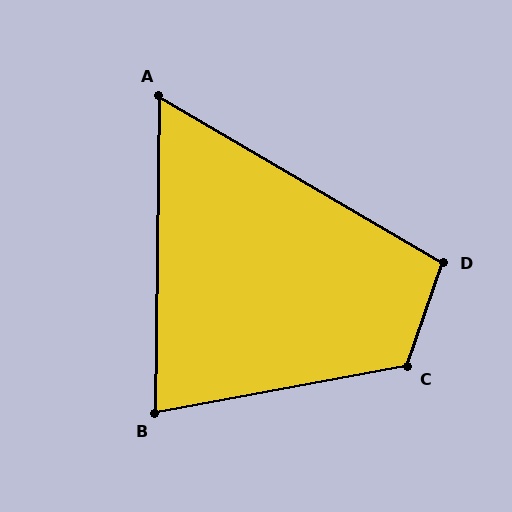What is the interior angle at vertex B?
Approximately 79 degrees (acute).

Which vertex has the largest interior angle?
C, at approximately 120 degrees.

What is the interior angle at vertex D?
Approximately 101 degrees (obtuse).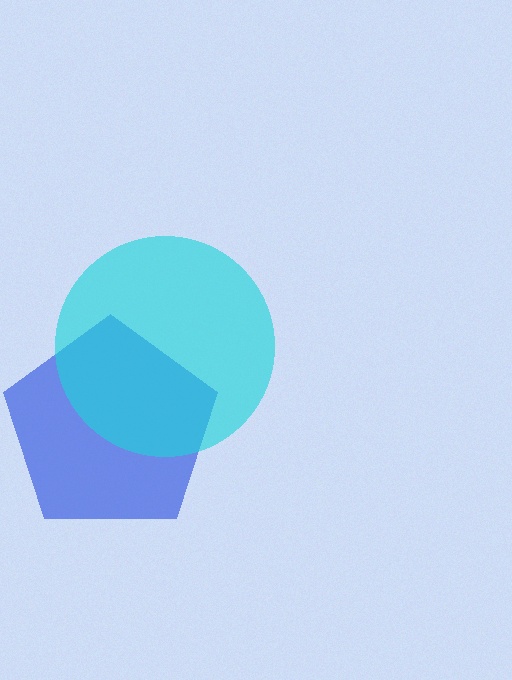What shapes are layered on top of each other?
The layered shapes are: a blue pentagon, a cyan circle.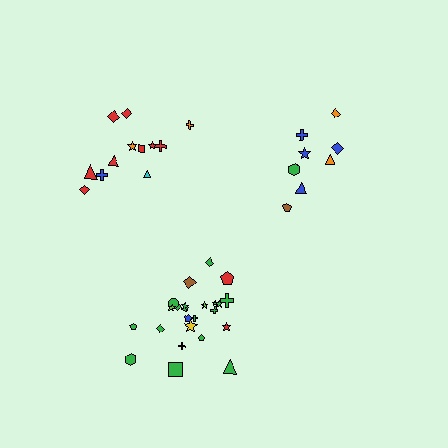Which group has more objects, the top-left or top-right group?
The top-left group.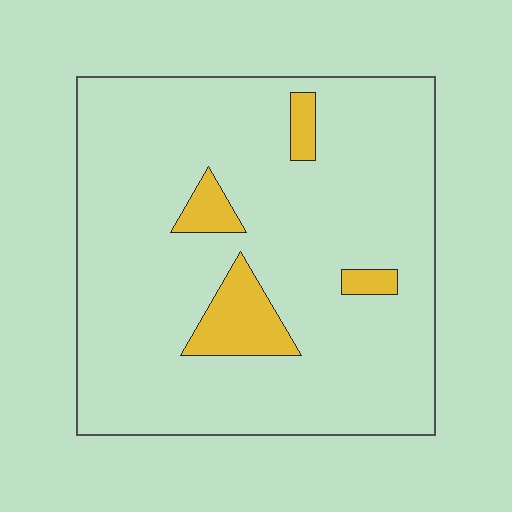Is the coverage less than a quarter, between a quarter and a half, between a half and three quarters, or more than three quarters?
Less than a quarter.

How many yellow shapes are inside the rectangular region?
4.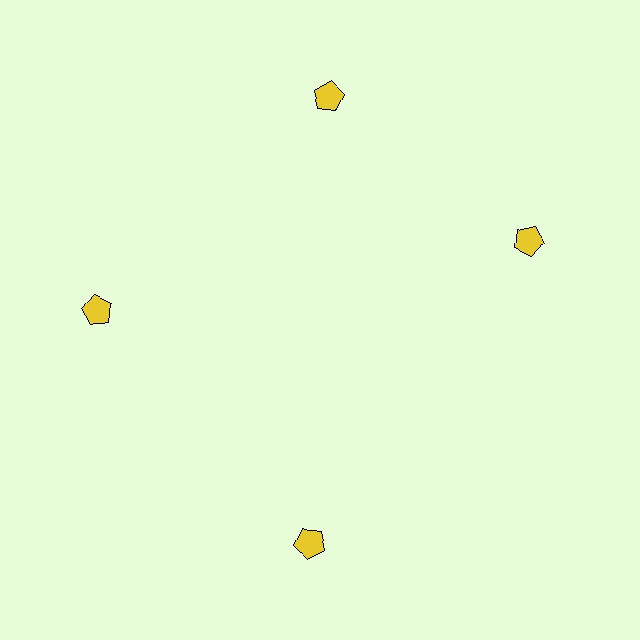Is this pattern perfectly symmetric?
No. The 4 yellow pentagons are arranged in a ring, but one element near the 3 o'clock position is rotated out of alignment along the ring, breaking the 4-fold rotational symmetry.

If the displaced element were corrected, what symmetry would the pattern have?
It would have 4-fold rotational symmetry — the pattern would map onto itself every 90 degrees.